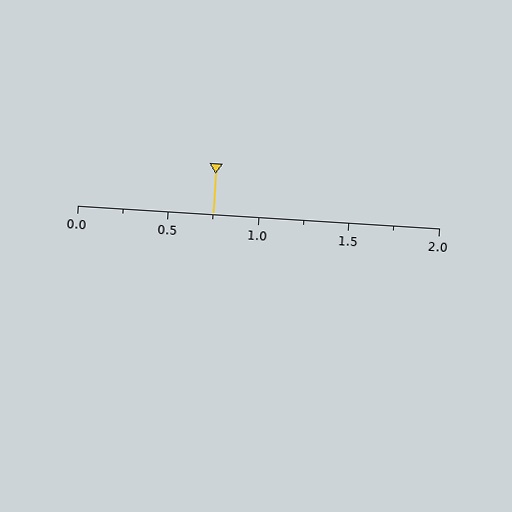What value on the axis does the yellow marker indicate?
The marker indicates approximately 0.75.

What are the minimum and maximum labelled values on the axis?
The axis runs from 0.0 to 2.0.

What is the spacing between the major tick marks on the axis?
The major ticks are spaced 0.5 apart.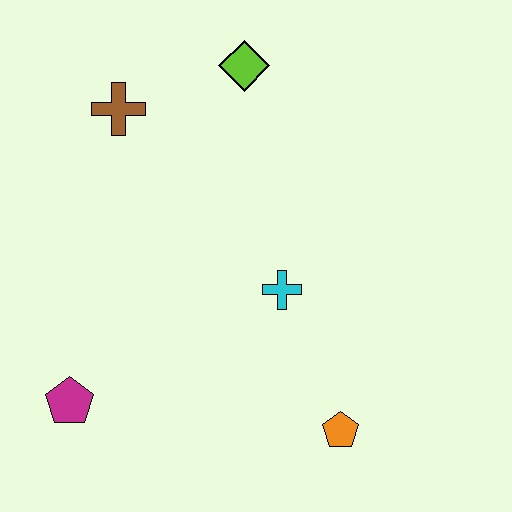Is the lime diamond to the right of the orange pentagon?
No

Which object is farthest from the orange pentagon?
The brown cross is farthest from the orange pentagon.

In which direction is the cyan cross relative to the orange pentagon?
The cyan cross is above the orange pentagon.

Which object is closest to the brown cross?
The lime diamond is closest to the brown cross.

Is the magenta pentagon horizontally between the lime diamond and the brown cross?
No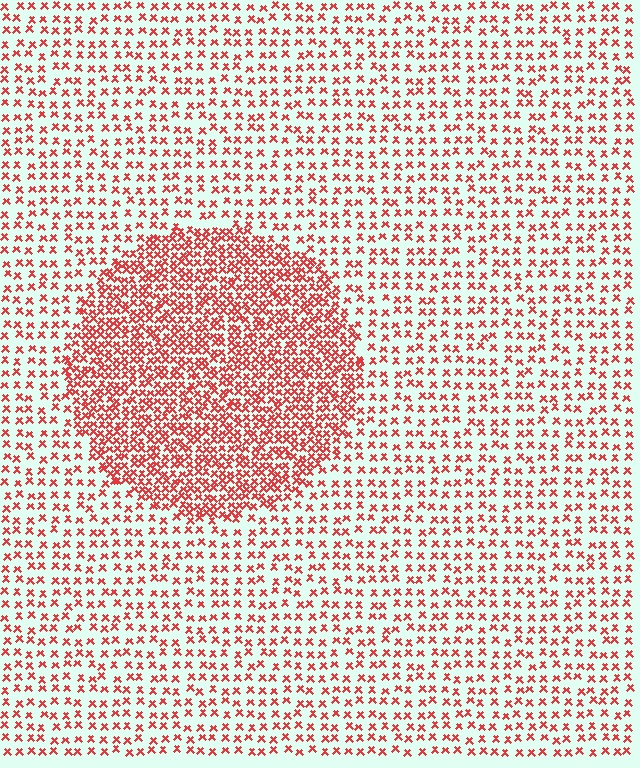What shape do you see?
I see a circle.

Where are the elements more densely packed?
The elements are more densely packed inside the circle boundary.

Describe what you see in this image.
The image contains small red elements arranged at two different densities. A circle-shaped region is visible where the elements are more densely packed than the surrounding area.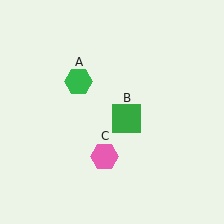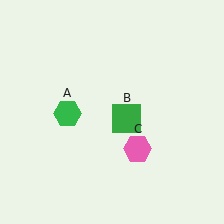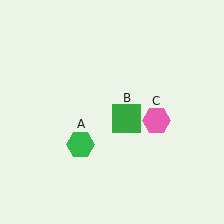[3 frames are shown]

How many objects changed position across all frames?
2 objects changed position: green hexagon (object A), pink hexagon (object C).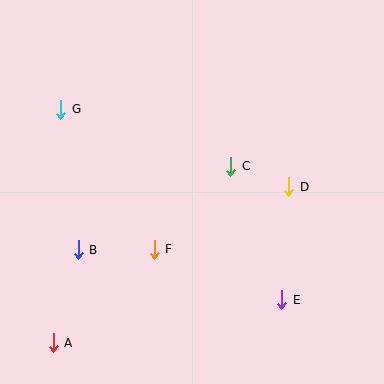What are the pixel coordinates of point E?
Point E is at (282, 300).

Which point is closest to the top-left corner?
Point G is closest to the top-left corner.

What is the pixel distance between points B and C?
The distance between B and C is 174 pixels.